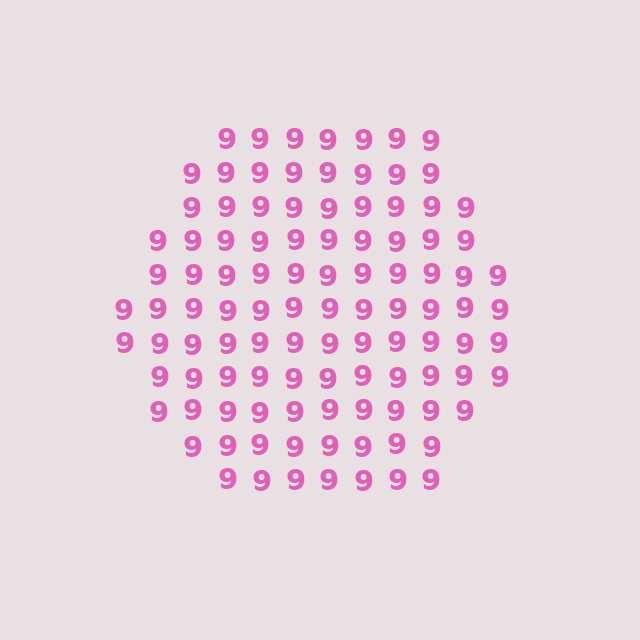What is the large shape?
The large shape is a hexagon.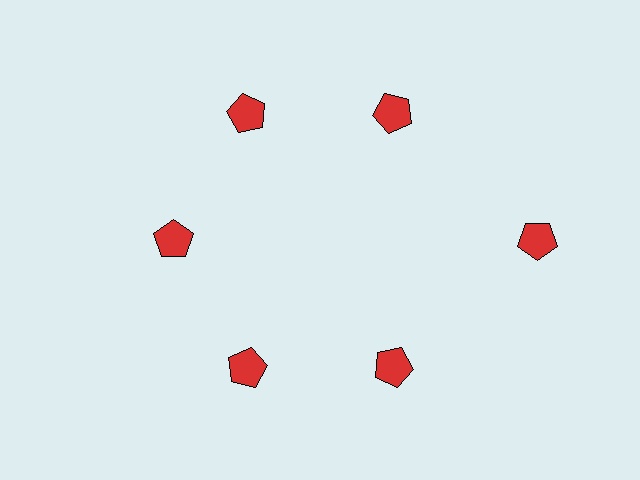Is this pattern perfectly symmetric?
No. The 6 red pentagons are arranged in a ring, but one element near the 3 o'clock position is pushed outward from the center, breaking the 6-fold rotational symmetry.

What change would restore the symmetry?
The symmetry would be restored by moving it inward, back onto the ring so that all 6 pentagons sit at equal angles and equal distance from the center.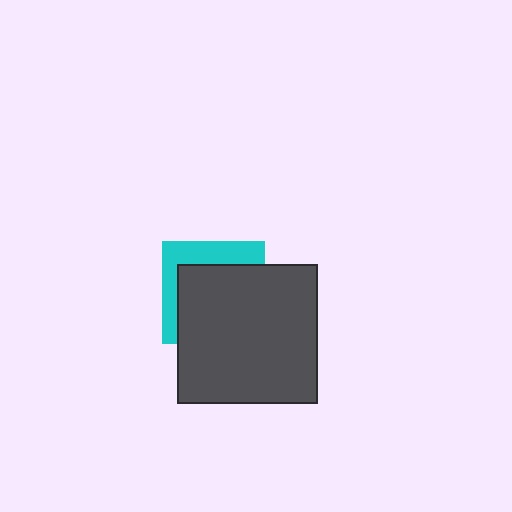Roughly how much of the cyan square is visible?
A small part of it is visible (roughly 34%).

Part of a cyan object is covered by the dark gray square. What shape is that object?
It is a square.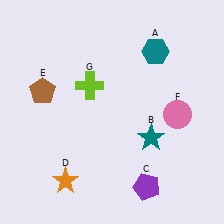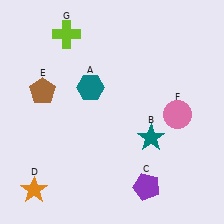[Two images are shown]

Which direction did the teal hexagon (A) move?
The teal hexagon (A) moved left.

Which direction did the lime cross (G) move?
The lime cross (G) moved up.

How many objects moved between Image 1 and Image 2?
3 objects moved between the two images.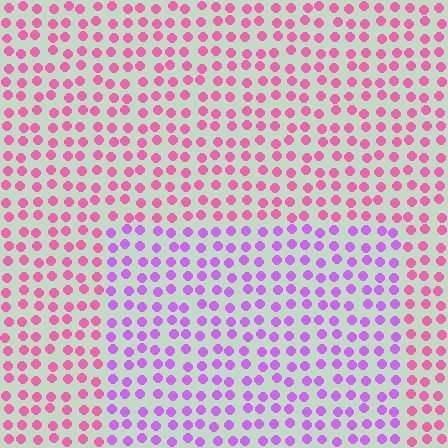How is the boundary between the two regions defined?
The boundary is defined purely by a slight shift in hue (about 43 degrees). Spacing, size, and orientation are identical on both sides.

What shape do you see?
I see a rectangle.